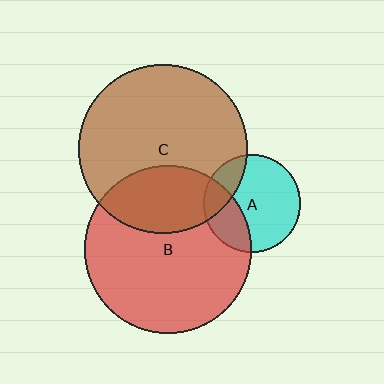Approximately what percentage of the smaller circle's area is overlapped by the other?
Approximately 30%.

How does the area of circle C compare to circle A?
Approximately 3.0 times.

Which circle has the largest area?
Circle C (brown).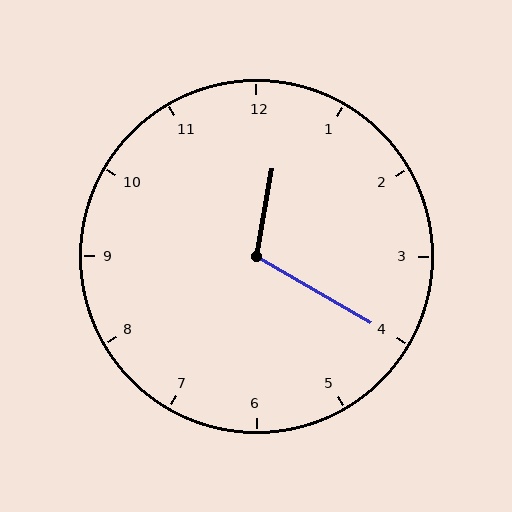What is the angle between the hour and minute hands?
Approximately 110 degrees.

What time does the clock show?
12:20.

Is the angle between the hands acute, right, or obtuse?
It is obtuse.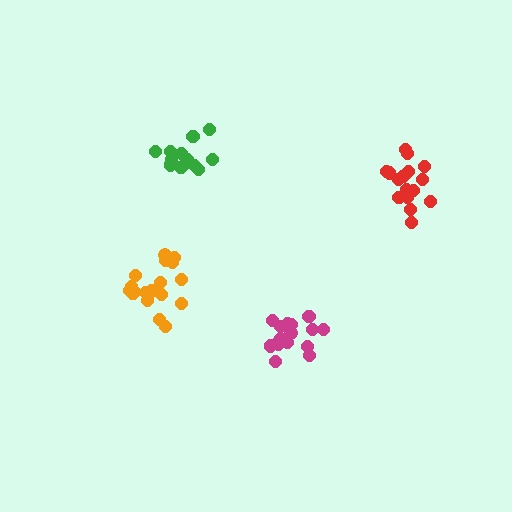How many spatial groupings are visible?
There are 4 spatial groupings.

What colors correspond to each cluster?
The clusters are colored: green, orange, magenta, red.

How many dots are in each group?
Group 1: 13 dots, Group 2: 18 dots, Group 3: 16 dots, Group 4: 16 dots (63 total).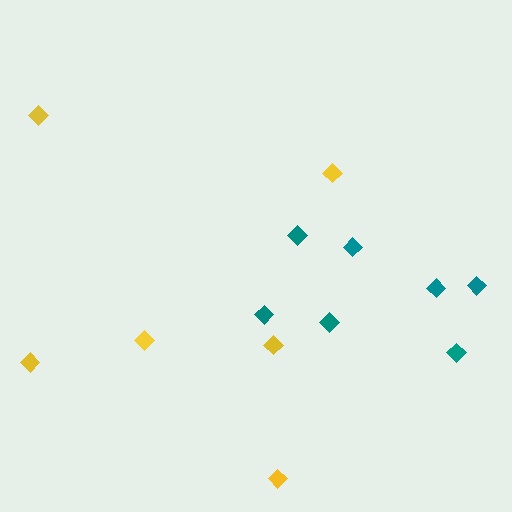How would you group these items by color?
There are 2 groups: one group of teal diamonds (7) and one group of yellow diamonds (6).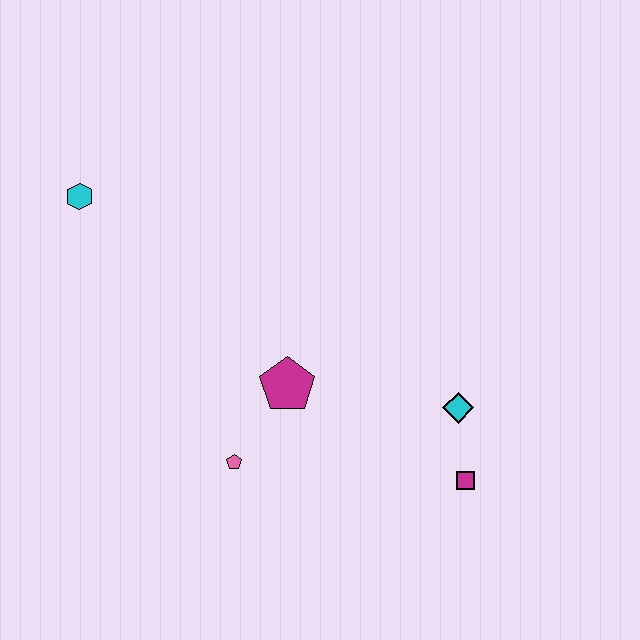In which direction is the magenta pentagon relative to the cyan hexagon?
The magenta pentagon is to the right of the cyan hexagon.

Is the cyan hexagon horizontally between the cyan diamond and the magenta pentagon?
No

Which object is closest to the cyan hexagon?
The magenta pentagon is closest to the cyan hexagon.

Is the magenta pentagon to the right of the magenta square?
No